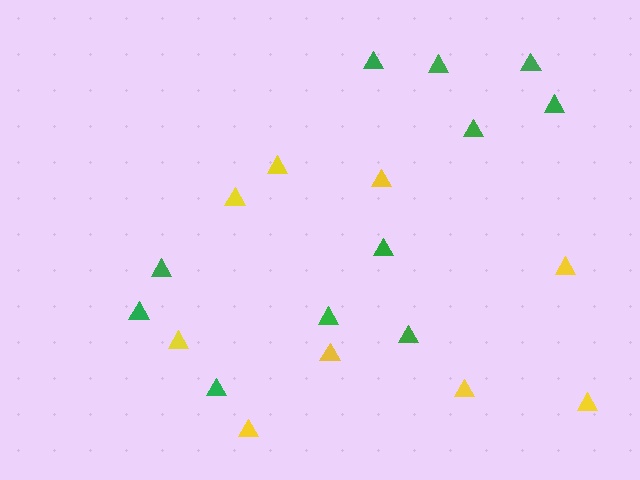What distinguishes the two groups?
There are 2 groups: one group of green triangles (11) and one group of yellow triangles (9).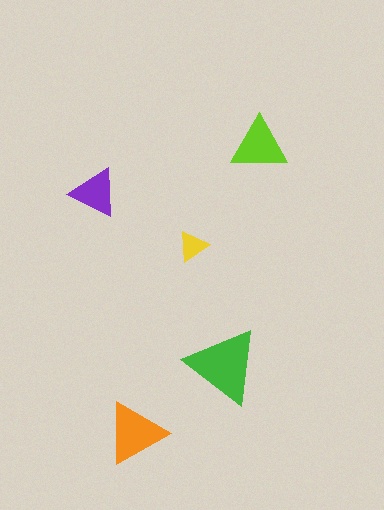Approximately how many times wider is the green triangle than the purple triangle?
About 1.5 times wider.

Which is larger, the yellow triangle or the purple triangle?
The purple one.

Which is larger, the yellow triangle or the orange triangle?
The orange one.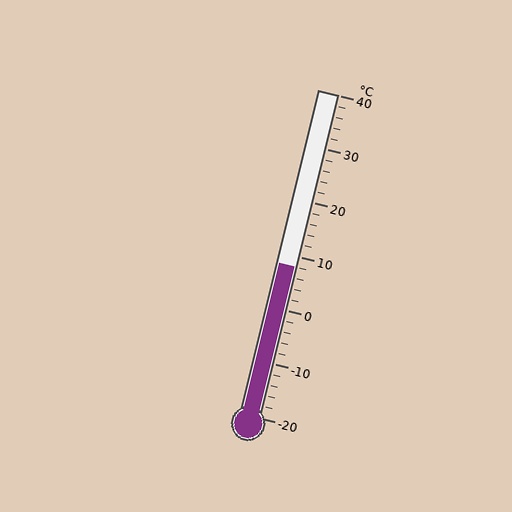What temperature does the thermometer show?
The thermometer shows approximately 8°C.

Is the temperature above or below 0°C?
The temperature is above 0°C.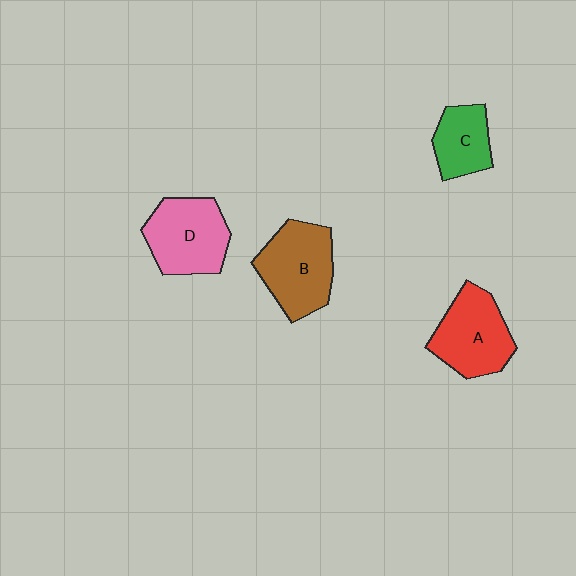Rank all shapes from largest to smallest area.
From largest to smallest: B (brown), D (pink), A (red), C (green).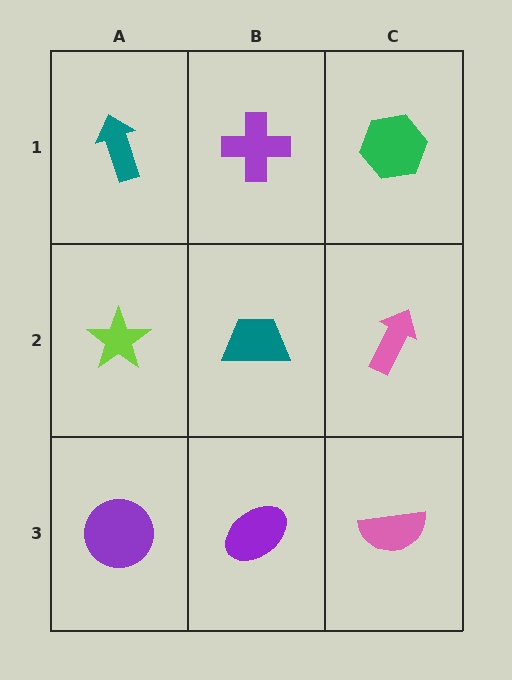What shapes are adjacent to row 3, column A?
A lime star (row 2, column A), a purple ellipse (row 3, column B).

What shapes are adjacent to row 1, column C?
A pink arrow (row 2, column C), a purple cross (row 1, column B).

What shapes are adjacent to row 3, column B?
A teal trapezoid (row 2, column B), a purple circle (row 3, column A), a pink semicircle (row 3, column C).